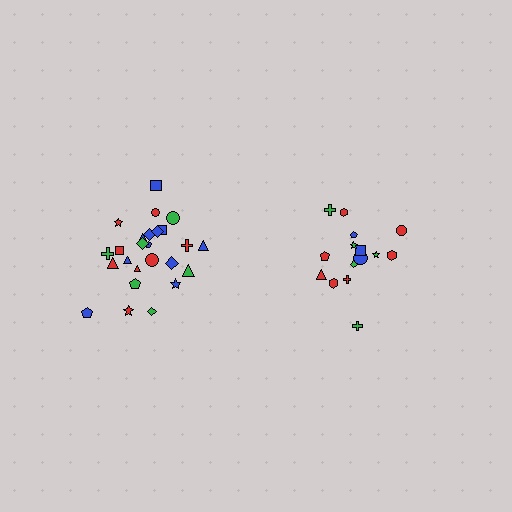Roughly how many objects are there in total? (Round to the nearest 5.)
Roughly 40 objects in total.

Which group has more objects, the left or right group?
The left group.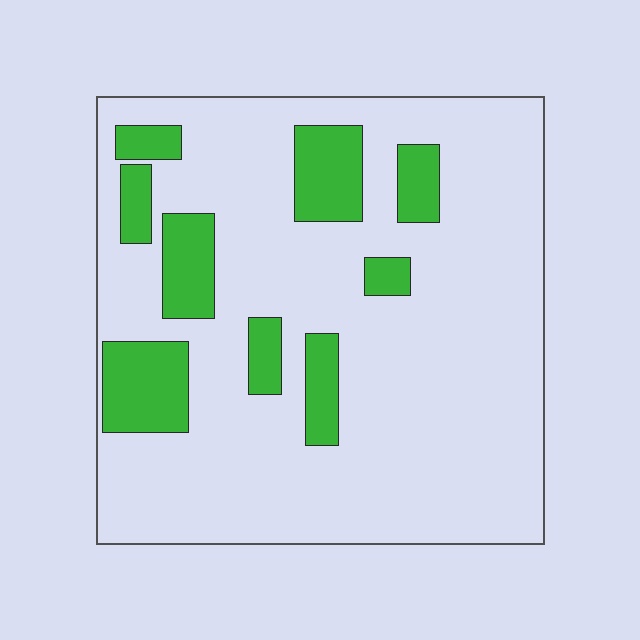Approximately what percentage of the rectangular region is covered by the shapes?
Approximately 20%.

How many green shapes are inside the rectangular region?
9.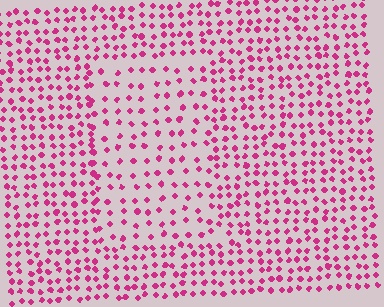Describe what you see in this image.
The image contains small magenta elements arranged at two different densities. A rectangle-shaped region is visible where the elements are less densely packed than the surrounding area.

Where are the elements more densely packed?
The elements are more densely packed outside the rectangle boundary.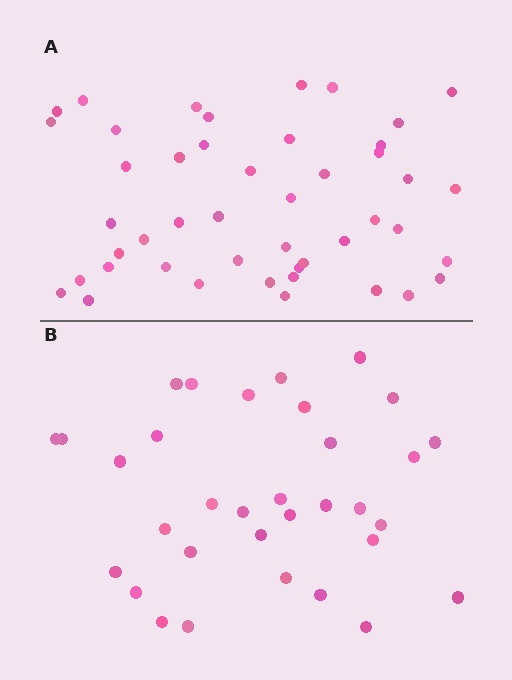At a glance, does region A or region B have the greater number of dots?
Region A (the top region) has more dots.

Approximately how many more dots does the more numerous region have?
Region A has approximately 15 more dots than region B.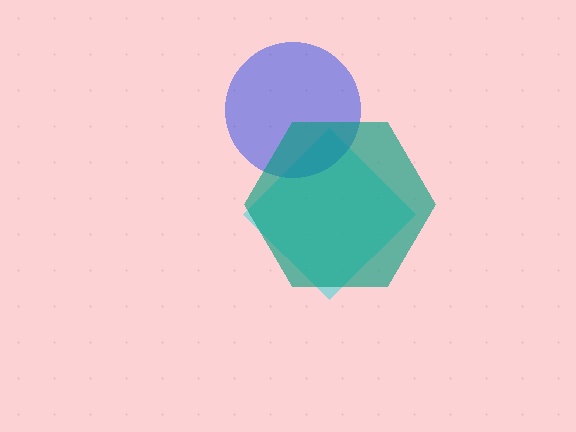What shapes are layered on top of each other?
The layered shapes are: a cyan diamond, a blue circle, a teal hexagon.